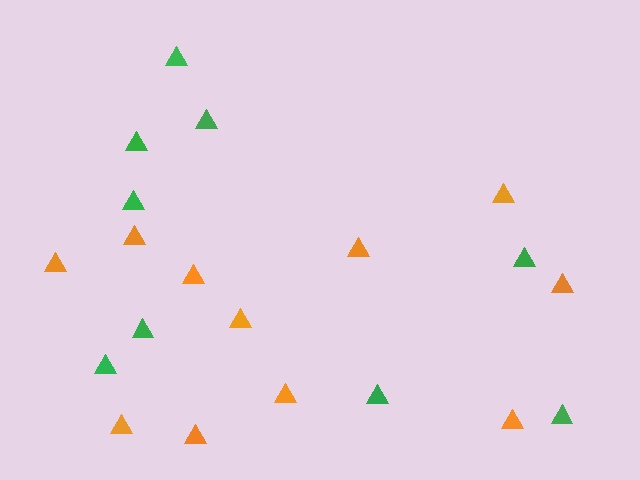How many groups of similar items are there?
There are 2 groups: one group of green triangles (9) and one group of orange triangles (11).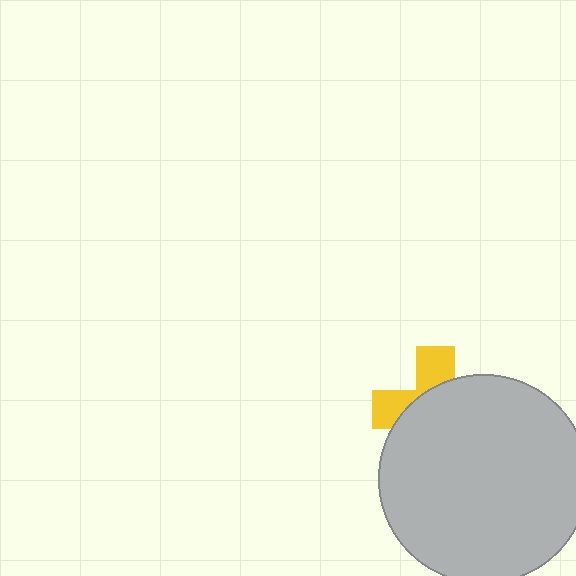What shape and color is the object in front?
The object in front is a light gray circle.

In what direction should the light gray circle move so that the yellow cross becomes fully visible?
The light gray circle should move down. That is the shortest direction to clear the overlap and leave the yellow cross fully visible.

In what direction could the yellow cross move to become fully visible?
The yellow cross could move up. That would shift it out from behind the light gray circle entirely.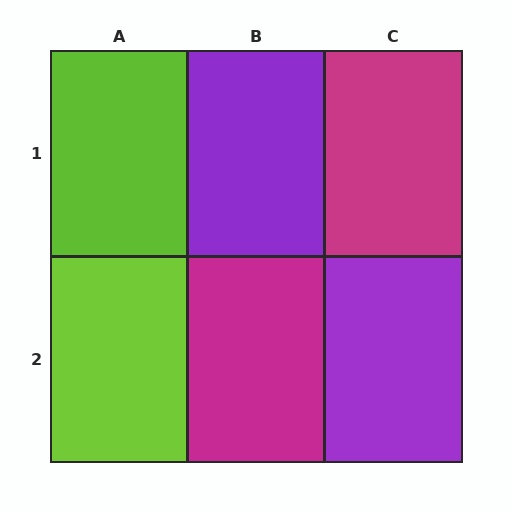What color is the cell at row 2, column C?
Purple.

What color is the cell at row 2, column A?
Lime.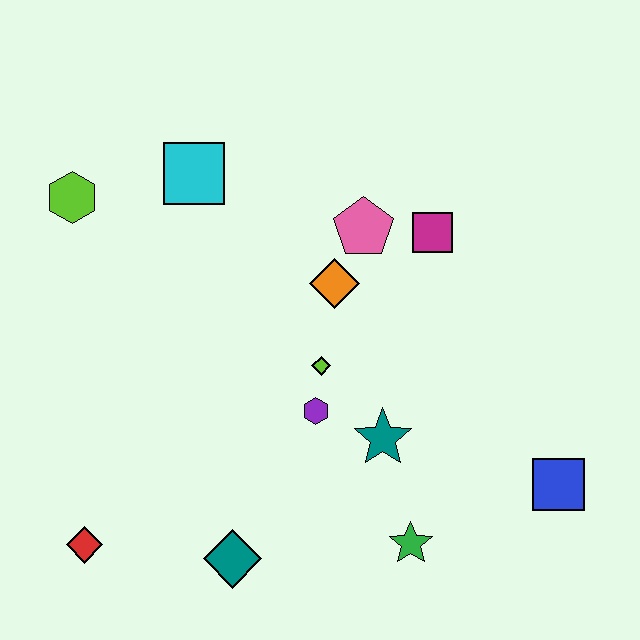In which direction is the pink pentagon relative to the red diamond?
The pink pentagon is above the red diamond.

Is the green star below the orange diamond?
Yes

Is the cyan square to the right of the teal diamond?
No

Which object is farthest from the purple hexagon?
The lime hexagon is farthest from the purple hexagon.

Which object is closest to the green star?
The teal star is closest to the green star.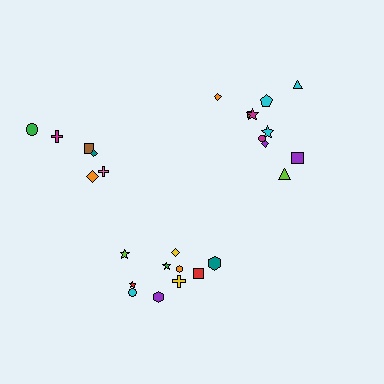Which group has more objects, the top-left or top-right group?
The top-right group.